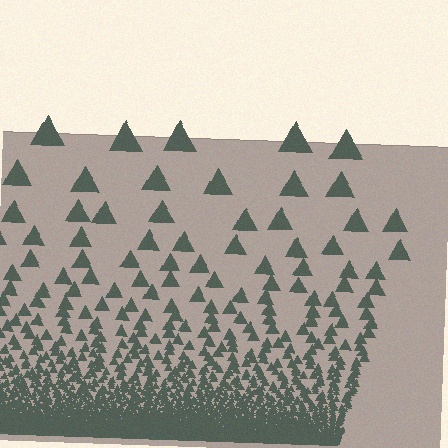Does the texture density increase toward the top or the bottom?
Density increases toward the bottom.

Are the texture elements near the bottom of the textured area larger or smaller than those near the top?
Smaller. The gradient is inverted — elements near the bottom are smaller and denser.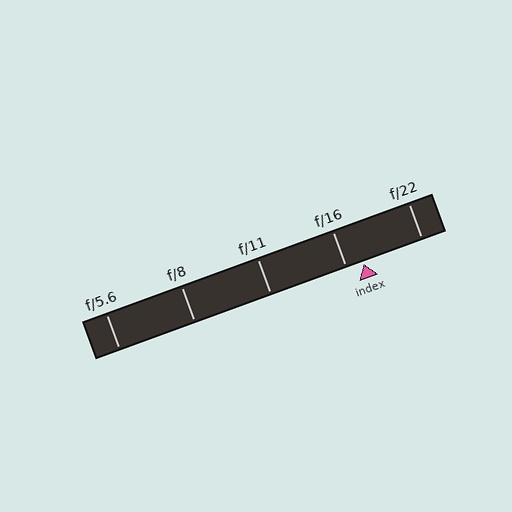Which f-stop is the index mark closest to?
The index mark is closest to f/16.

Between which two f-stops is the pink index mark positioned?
The index mark is between f/16 and f/22.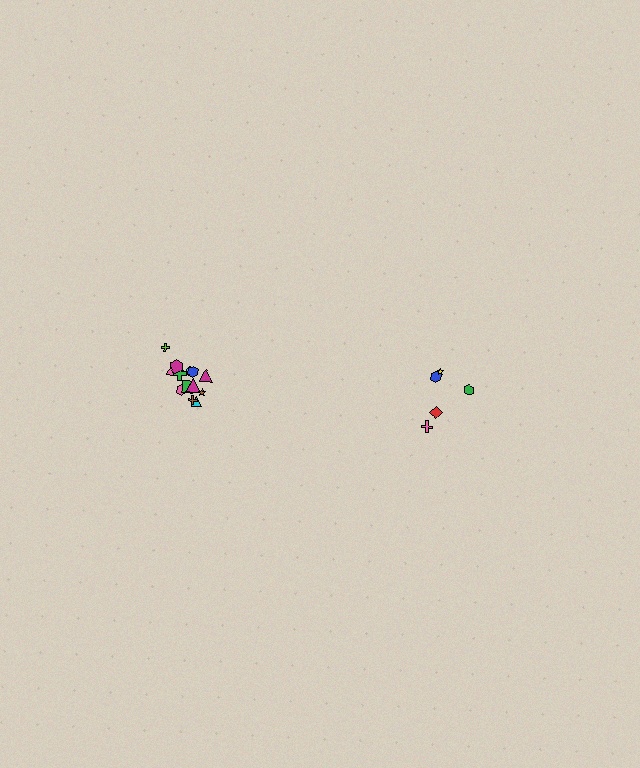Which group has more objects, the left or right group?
The left group.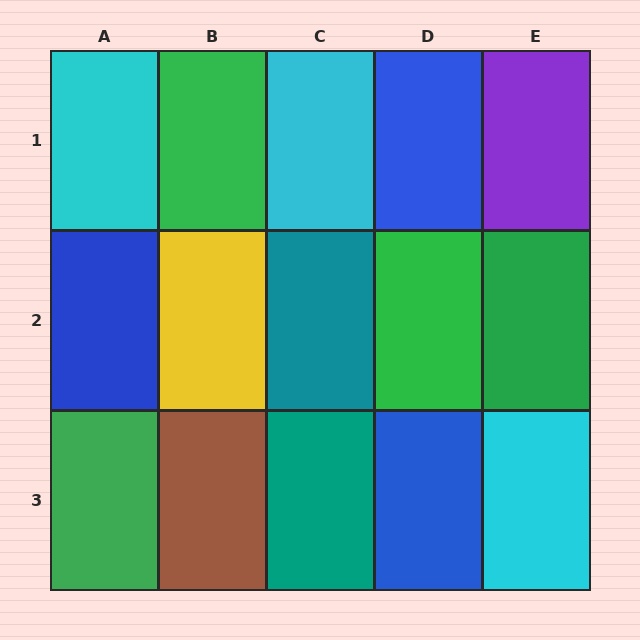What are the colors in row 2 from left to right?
Blue, yellow, teal, green, green.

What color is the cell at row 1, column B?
Green.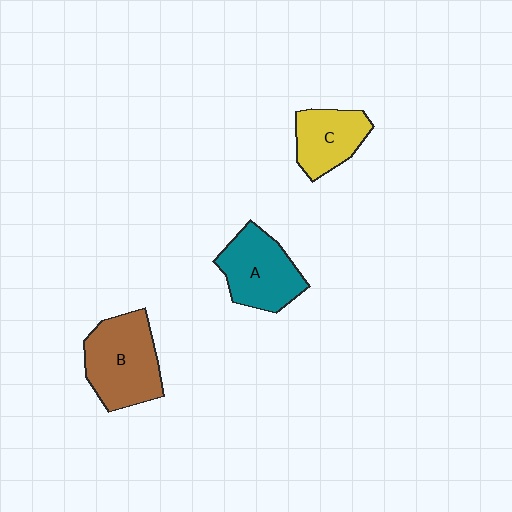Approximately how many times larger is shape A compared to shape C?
Approximately 1.3 times.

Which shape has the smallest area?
Shape C (yellow).